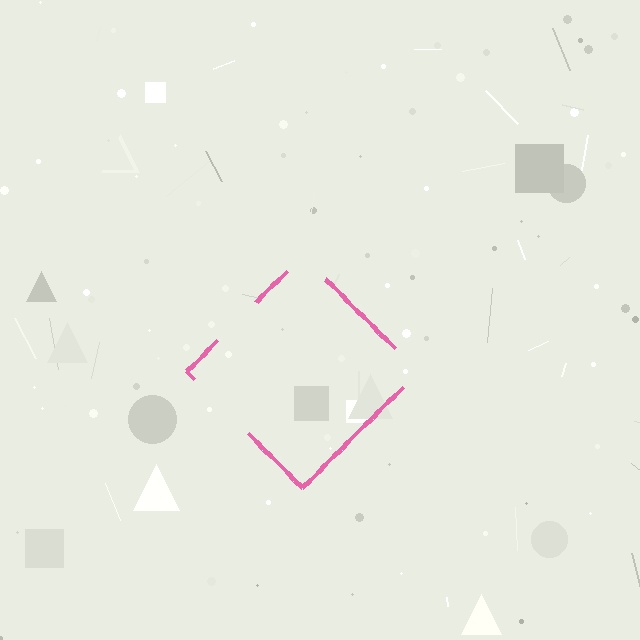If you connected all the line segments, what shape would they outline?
They would outline a diamond.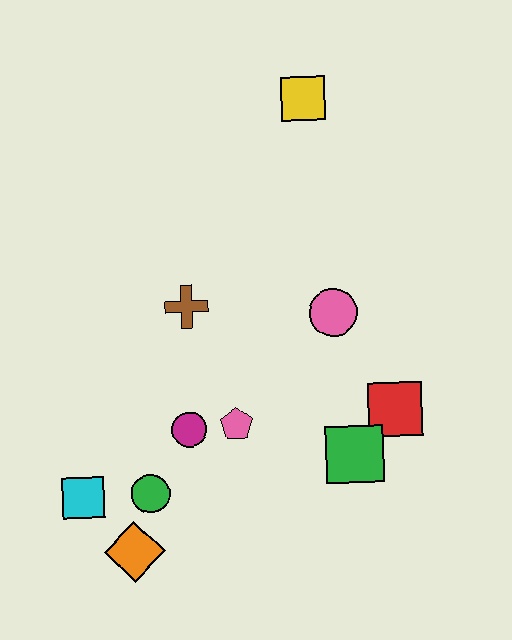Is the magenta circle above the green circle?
Yes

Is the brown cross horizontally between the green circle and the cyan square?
No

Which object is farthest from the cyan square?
The yellow square is farthest from the cyan square.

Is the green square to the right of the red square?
No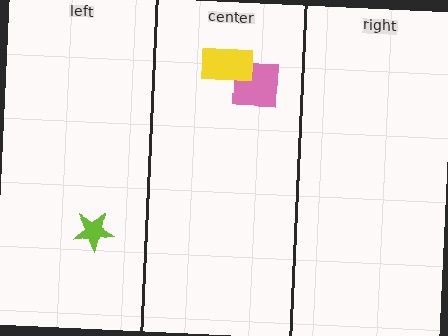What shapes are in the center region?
The pink square, the yellow rectangle.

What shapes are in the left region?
The lime star.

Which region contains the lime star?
The left region.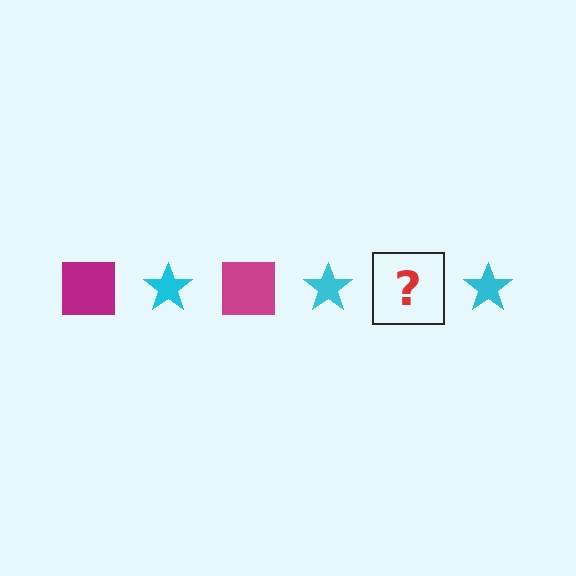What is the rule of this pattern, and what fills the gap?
The rule is that the pattern alternates between magenta square and cyan star. The gap should be filled with a magenta square.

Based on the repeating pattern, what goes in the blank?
The blank should be a magenta square.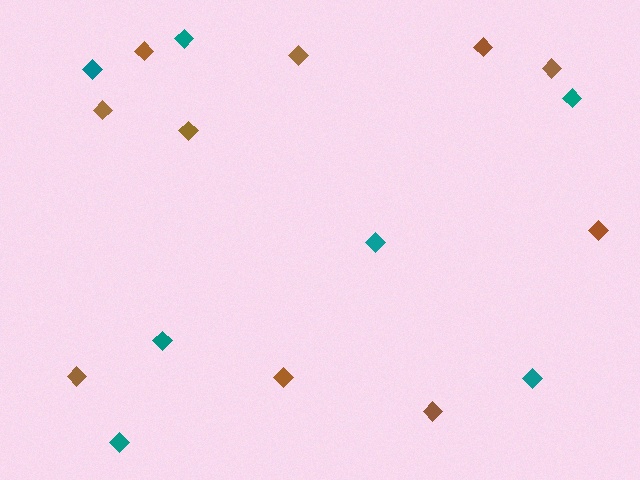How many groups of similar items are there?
There are 2 groups: one group of teal diamonds (7) and one group of brown diamonds (10).